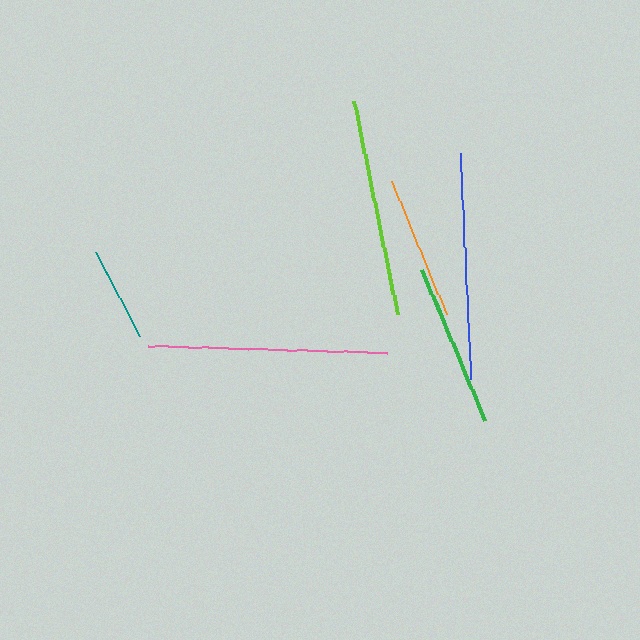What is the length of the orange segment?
The orange segment is approximately 144 pixels long.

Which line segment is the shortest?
The teal line is the shortest at approximately 95 pixels.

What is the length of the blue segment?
The blue segment is approximately 226 pixels long.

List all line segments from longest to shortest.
From longest to shortest: pink, blue, lime, green, orange, teal.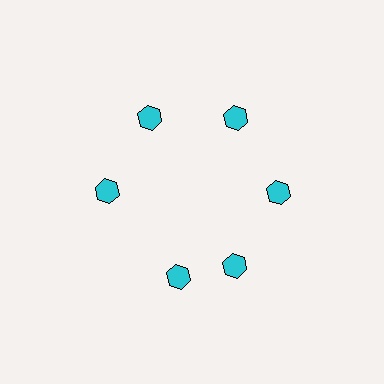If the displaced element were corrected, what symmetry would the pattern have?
It would have 6-fold rotational symmetry — the pattern would map onto itself every 60 degrees.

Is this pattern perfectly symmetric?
No. The 6 cyan hexagons are arranged in a ring, but one element near the 7 o'clock position is rotated out of alignment along the ring, breaking the 6-fold rotational symmetry.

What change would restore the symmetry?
The symmetry would be restored by rotating it back into even spacing with its neighbors so that all 6 hexagons sit at equal angles and equal distance from the center.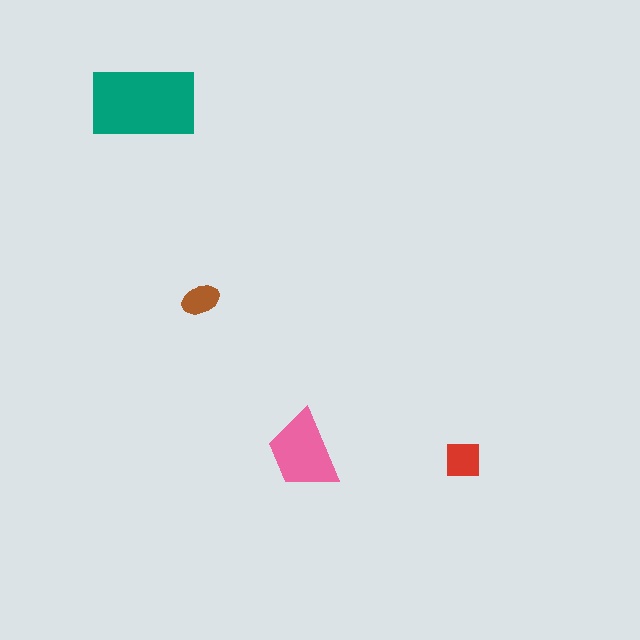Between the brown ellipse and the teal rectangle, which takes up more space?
The teal rectangle.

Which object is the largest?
The teal rectangle.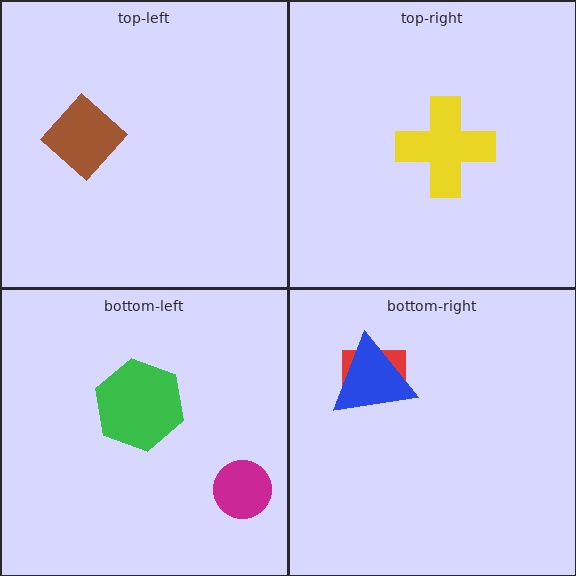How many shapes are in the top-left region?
1.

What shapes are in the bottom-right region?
The red rectangle, the blue triangle.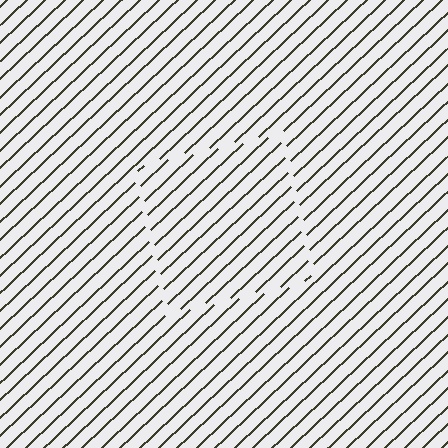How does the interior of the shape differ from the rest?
The interior of the shape contains the same grating, shifted by half a period — the contour is defined by the phase discontinuity where line-ends from the inner and outer gratings abut.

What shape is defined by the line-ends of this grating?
An illusory square. The interior of the shape contains the same grating, shifted by half a period — the contour is defined by the phase discontinuity where line-ends from the inner and outer gratings abut.